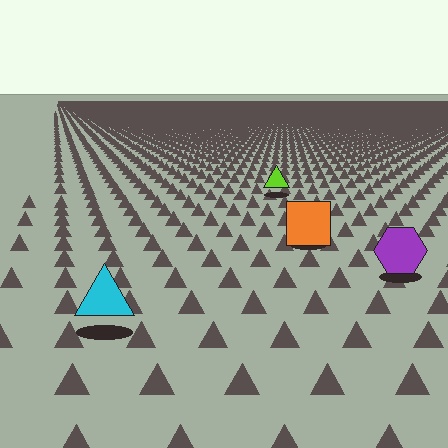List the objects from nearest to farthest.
From nearest to farthest: the cyan triangle, the purple hexagon, the orange square, the lime triangle.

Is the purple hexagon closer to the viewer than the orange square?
Yes. The purple hexagon is closer — you can tell from the texture gradient: the ground texture is coarser near it.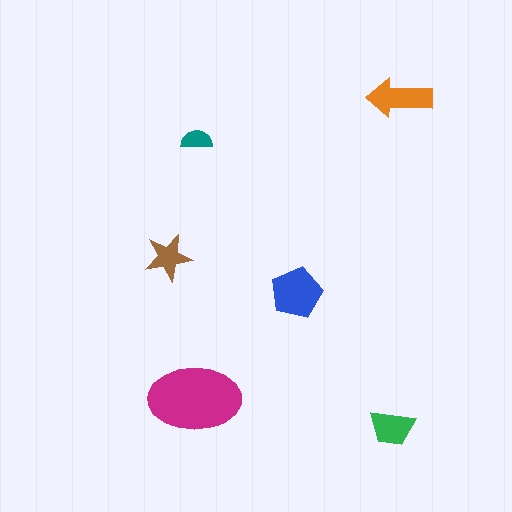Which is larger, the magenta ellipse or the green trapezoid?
The magenta ellipse.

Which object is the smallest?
The teal semicircle.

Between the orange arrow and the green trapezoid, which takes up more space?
The orange arrow.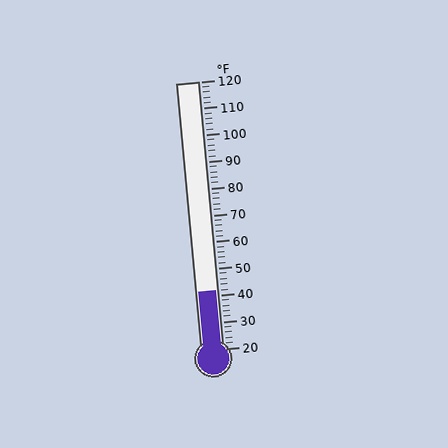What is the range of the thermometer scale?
The thermometer scale ranges from 20°F to 120°F.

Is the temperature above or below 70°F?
The temperature is below 70°F.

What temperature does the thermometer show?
The thermometer shows approximately 42°F.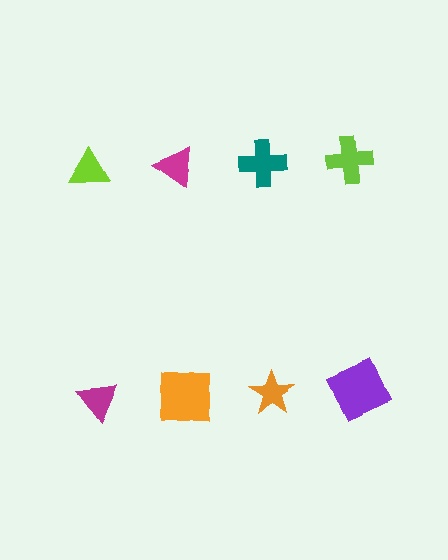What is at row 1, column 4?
A lime cross.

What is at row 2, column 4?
A purple square.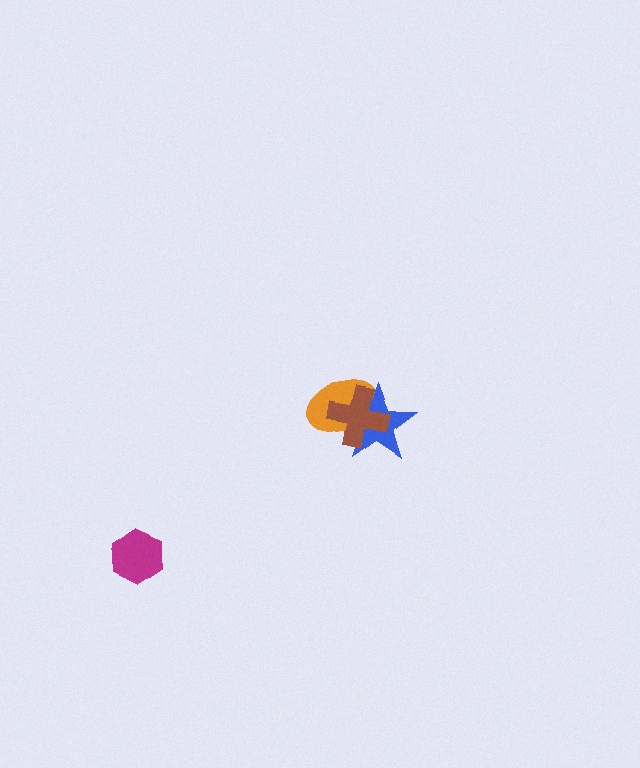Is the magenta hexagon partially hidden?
No, no other shape covers it.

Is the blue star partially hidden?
Yes, it is partially covered by another shape.